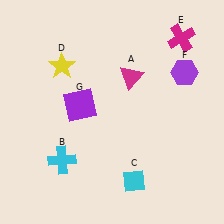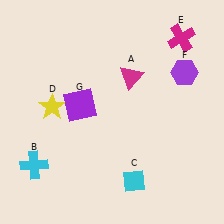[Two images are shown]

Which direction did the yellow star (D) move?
The yellow star (D) moved down.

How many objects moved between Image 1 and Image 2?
2 objects moved between the two images.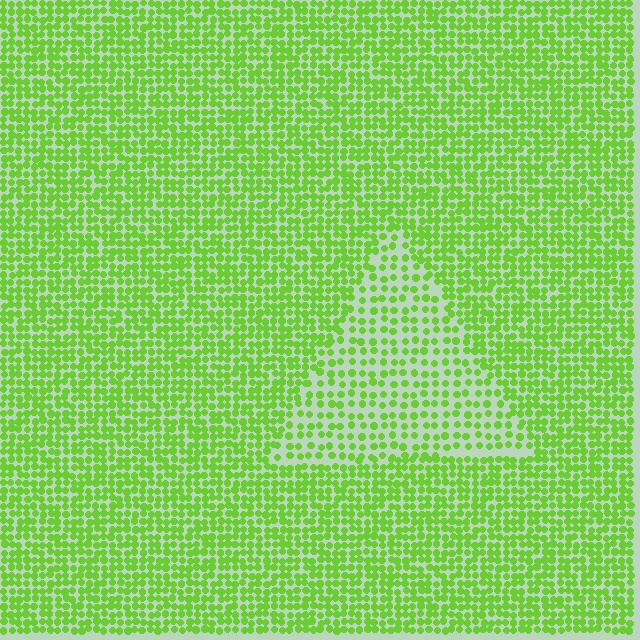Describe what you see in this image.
The image contains small lime elements arranged at two different densities. A triangle-shaped region is visible where the elements are less densely packed than the surrounding area.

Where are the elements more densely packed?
The elements are more densely packed outside the triangle boundary.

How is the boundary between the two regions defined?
The boundary is defined by a change in element density (approximately 1.8x ratio). All elements are the same color, size, and shape.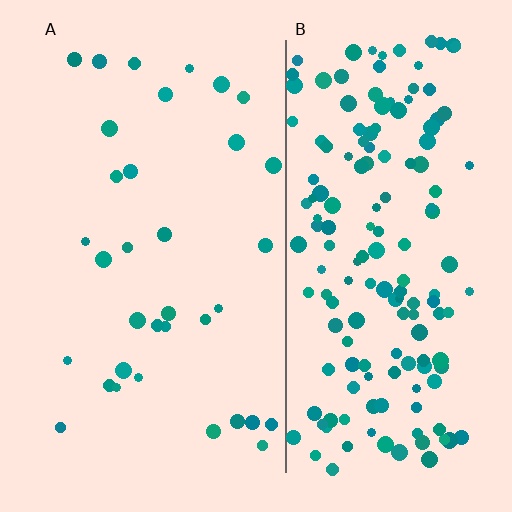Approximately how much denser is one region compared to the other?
Approximately 4.9× — region B over region A.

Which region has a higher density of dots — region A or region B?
B (the right).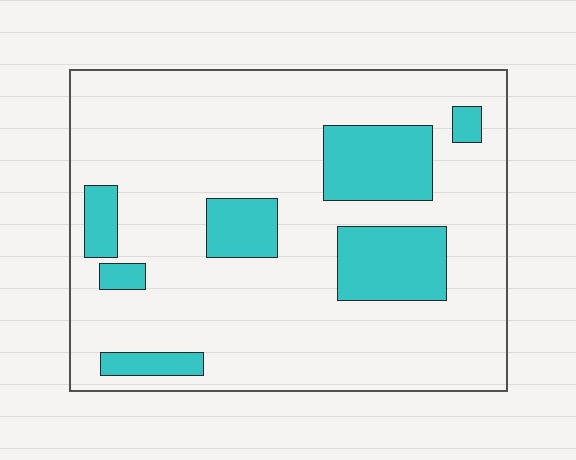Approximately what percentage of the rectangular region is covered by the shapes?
Approximately 20%.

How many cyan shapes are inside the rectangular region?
7.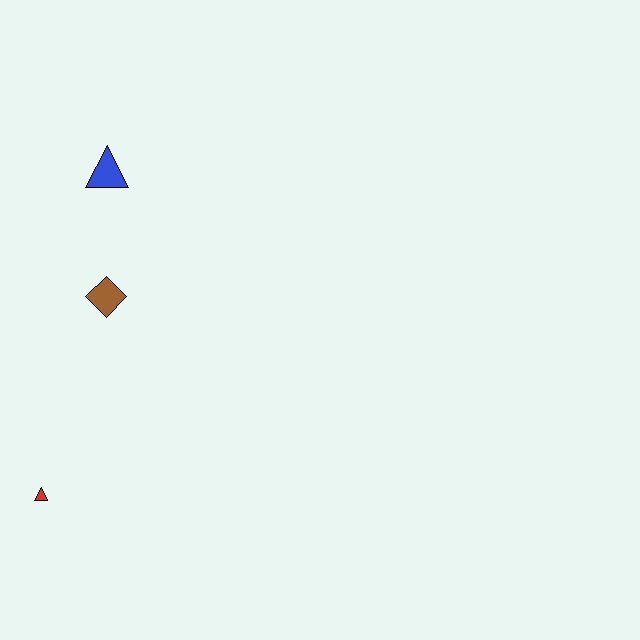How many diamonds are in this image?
There is 1 diamond.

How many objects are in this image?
There are 3 objects.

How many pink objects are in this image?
There are no pink objects.